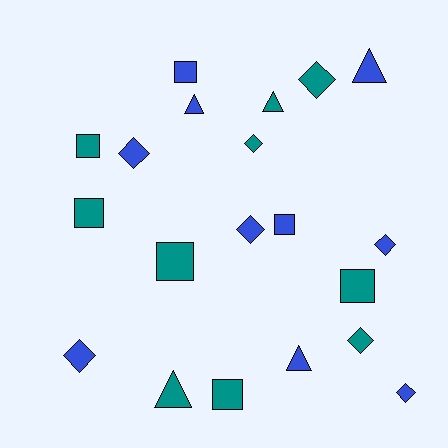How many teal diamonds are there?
There are 3 teal diamonds.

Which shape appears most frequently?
Diamond, with 8 objects.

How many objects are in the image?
There are 20 objects.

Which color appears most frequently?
Blue, with 10 objects.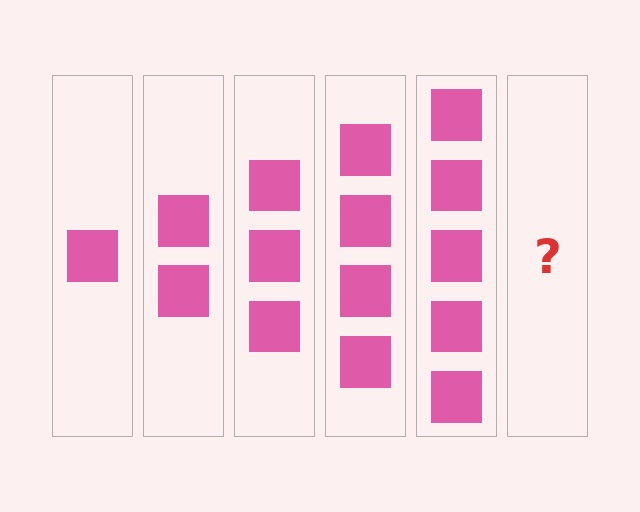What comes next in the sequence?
The next element should be 6 squares.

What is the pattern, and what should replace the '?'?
The pattern is that each step adds one more square. The '?' should be 6 squares.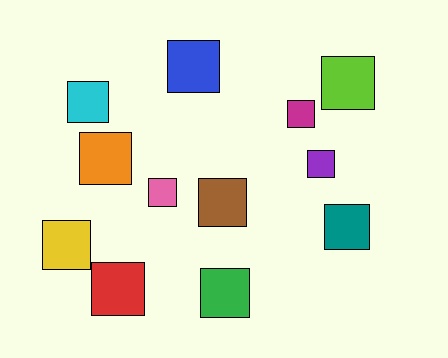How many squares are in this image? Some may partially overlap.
There are 12 squares.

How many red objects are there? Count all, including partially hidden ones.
There is 1 red object.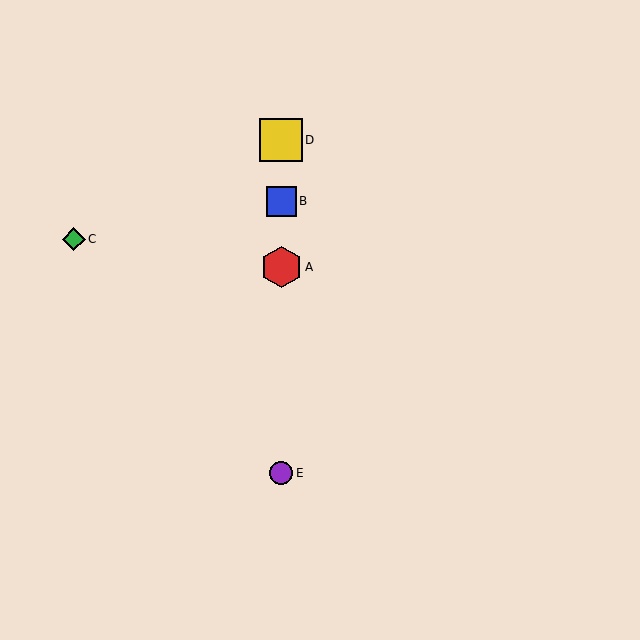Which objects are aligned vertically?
Objects A, B, D, E are aligned vertically.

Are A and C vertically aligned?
No, A is at x≈281 and C is at x≈74.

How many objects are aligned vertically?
4 objects (A, B, D, E) are aligned vertically.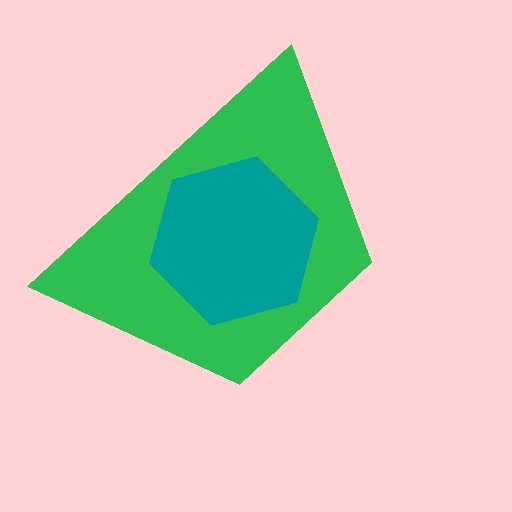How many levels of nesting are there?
2.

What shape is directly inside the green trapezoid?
The teal hexagon.